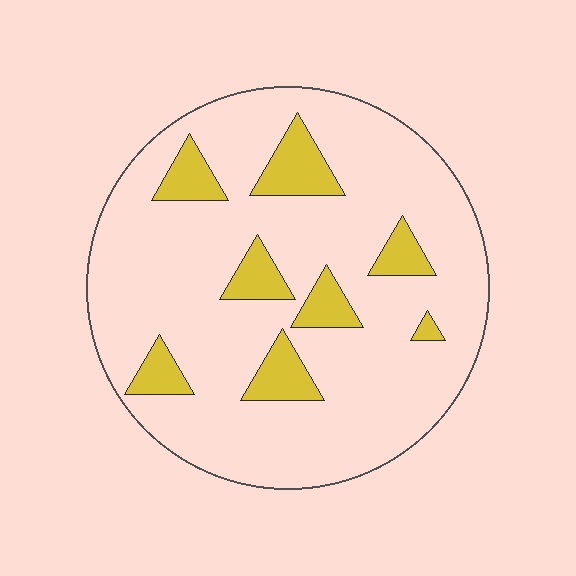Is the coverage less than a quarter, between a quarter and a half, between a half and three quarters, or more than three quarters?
Less than a quarter.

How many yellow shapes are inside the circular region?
8.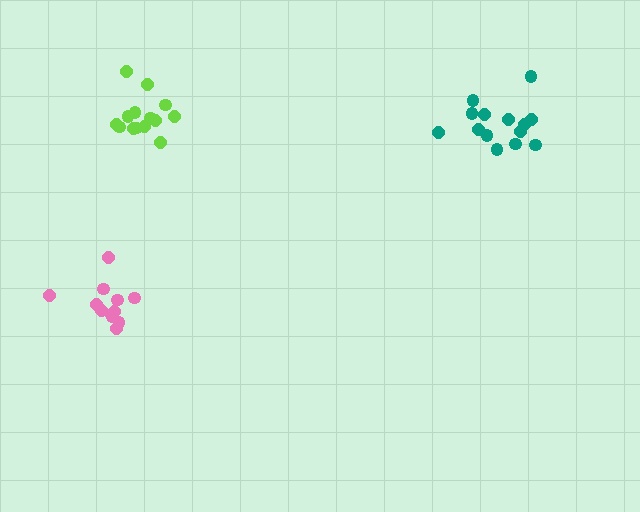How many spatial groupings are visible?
There are 3 spatial groupings.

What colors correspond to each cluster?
The clusters are colored: lime, pink, teal.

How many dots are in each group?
Group 1: 14 dots, Group 2: 12 dots, Group 3: 14 dots (40 total).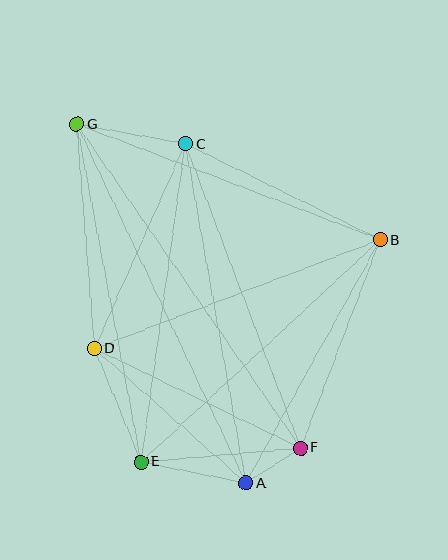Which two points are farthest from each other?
Points A and G are farthest from each other.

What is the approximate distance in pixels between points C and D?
The distance between C and D is approximately 223 pixels.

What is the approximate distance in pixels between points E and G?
The distance between E and G is approximately 344 pixels.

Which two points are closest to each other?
Points A and F are closest to each other.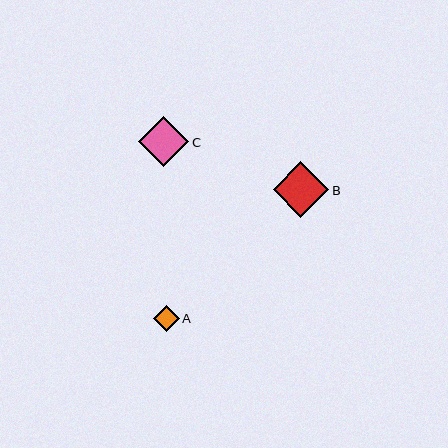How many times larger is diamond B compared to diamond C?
Diamond B is approximately 1.1 times the size of diamond C.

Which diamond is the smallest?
Diamond A is the smallest with a size of approximately 26 pixels.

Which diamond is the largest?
Diamond B is the largest with a size of approximately 55 pixels.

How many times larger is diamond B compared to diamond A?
Diamond B is approximately 2.1 times the size of diamond A.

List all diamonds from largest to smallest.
From largest to smallest: B, C, A.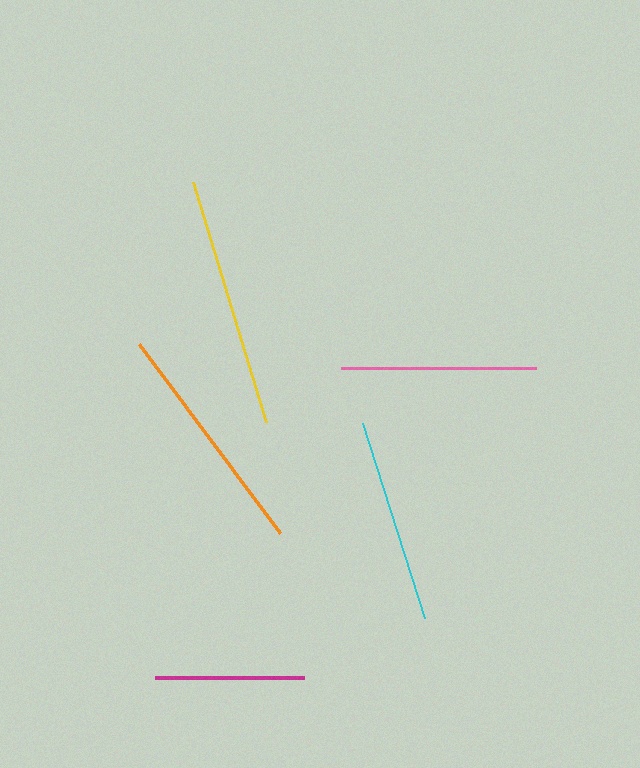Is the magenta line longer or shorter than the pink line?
The pink line is longer than the magenta line.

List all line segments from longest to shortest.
From longest to shortest: yellow, orange, cyan, pink, magenta.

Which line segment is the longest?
The yellow line is the longest at approximately 250 pixels.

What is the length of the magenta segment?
The magenta segment is approximately 149 pixels long.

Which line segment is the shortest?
The magenta line is the shortest at approximately 149 pixels.